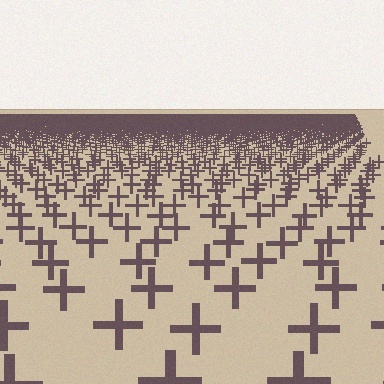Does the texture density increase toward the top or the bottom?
Density increases toward the top.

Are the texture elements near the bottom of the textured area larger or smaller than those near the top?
Larger. Near the bottom, elements are closer to the viewer and appear at a bigger on-screen size.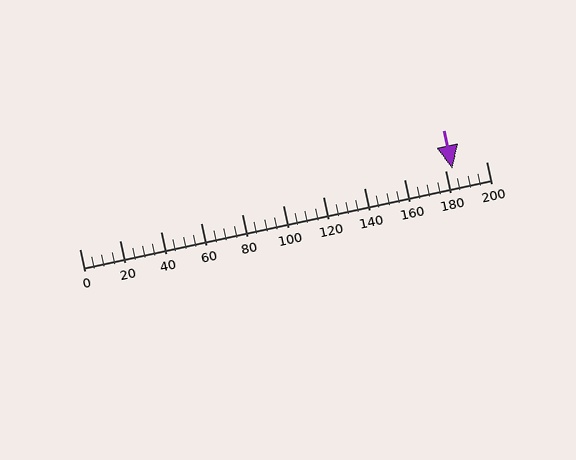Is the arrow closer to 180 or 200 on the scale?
The arrow is closer to 180.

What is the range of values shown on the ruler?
The ruler shows values from 0 to 200.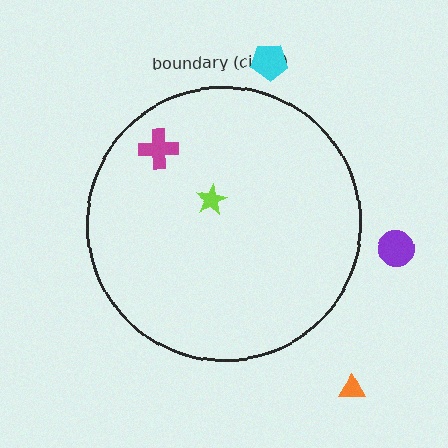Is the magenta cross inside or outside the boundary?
Inside.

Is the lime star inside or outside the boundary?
Inside.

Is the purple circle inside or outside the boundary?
Outside.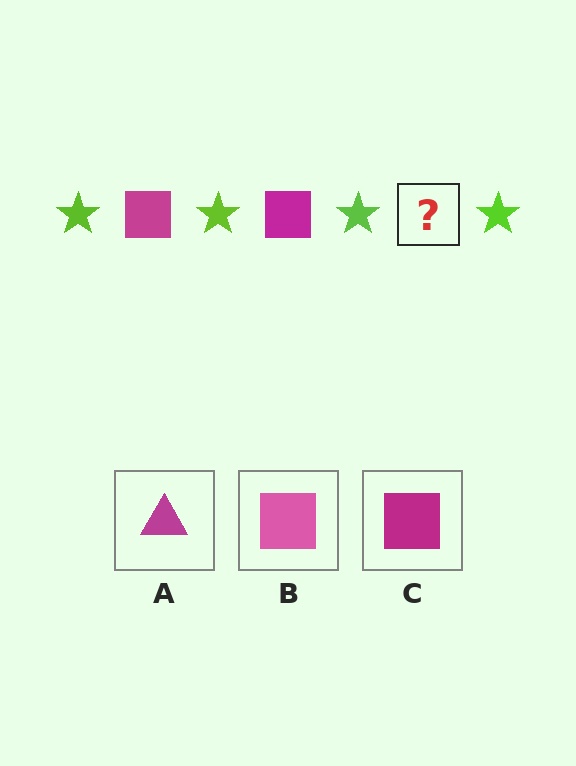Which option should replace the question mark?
Option C.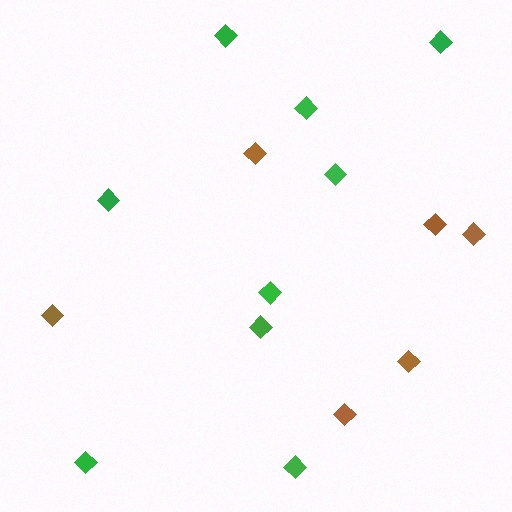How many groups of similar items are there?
There are 2 groups: one group of brown diamonds (6) and one group of green diamonds (9).